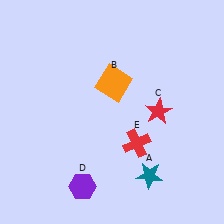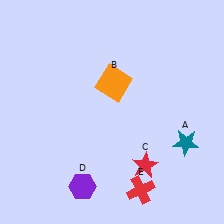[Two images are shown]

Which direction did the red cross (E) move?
The red cross (E) moved down.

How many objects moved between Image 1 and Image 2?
3 objects moved between the two images.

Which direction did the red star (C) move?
The red star (C) moved down.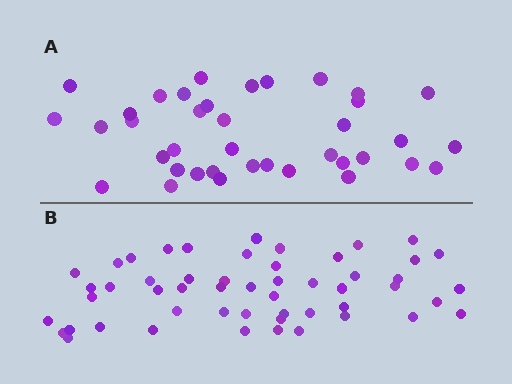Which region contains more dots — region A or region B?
Region B (the bottom region) has more dots.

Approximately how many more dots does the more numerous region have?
Region B has approximately 15 more dots than region A.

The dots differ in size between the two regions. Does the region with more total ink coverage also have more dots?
No. Region A has more total ink coverage because its dots are larger, but region B actually contains more individual dots. Total area can be misleading — the number of items is what matters here.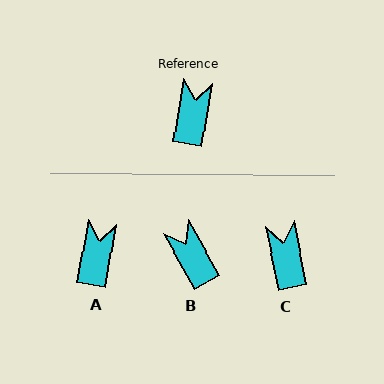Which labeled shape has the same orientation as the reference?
A.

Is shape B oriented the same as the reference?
No, it is off by about 39 degrees.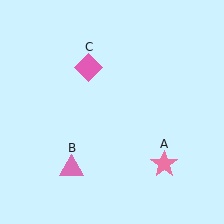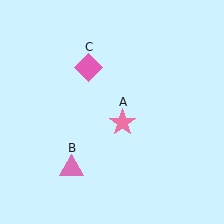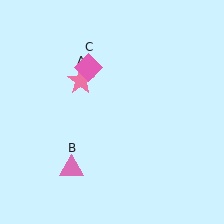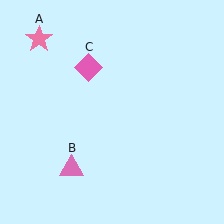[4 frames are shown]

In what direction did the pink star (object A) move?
The pink star (object A) moved up and to the left.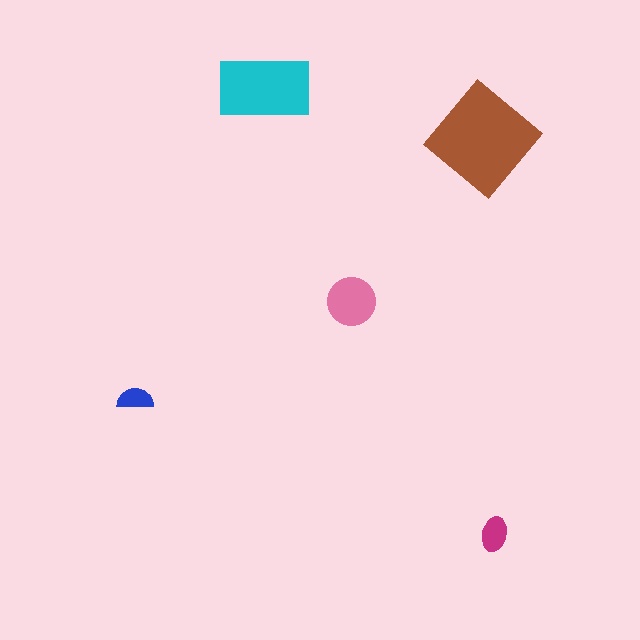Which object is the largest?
The brown diamond.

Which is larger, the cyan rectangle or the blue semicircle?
The cyan rectangle.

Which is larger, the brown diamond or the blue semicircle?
The brown diamond.